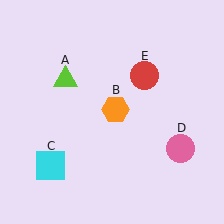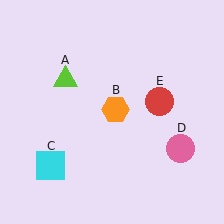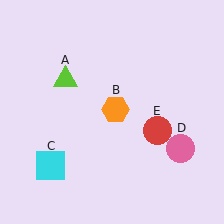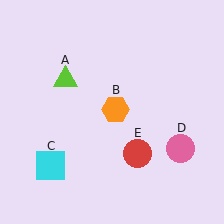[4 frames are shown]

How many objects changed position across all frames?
1 object changed position: red circle (object E).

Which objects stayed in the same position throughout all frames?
Lime triangle (object A) and orange hexagon (object B) and cyan square (object C) and pink circle (object D) remained stationary.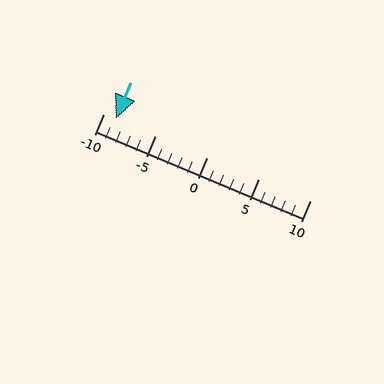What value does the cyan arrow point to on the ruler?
The cyan arrow points to approximately -9.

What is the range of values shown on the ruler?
The ruler shows values from -10 to 10.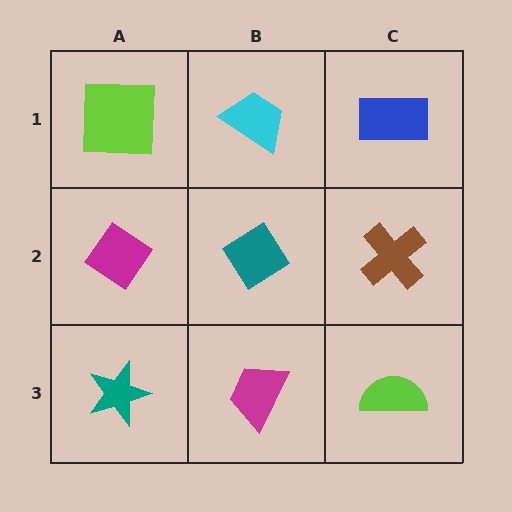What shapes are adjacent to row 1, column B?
A teal diamond (row 2, column B), a lime square (row 1, column A), a blue rectangle (row 1, column C).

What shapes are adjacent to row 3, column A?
A magenta diamond (row 2, column A), a magenta trapezoid (row 3, column B).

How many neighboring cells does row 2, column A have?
3.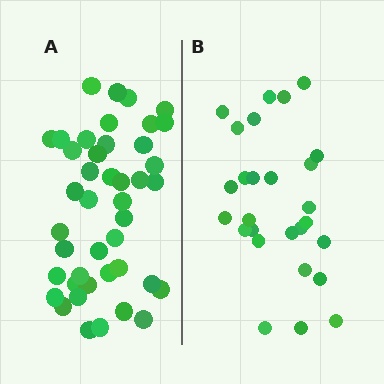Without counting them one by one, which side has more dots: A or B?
Region A (the left region) has more dots.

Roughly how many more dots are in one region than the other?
Region A has approximately 15 more dots than region B.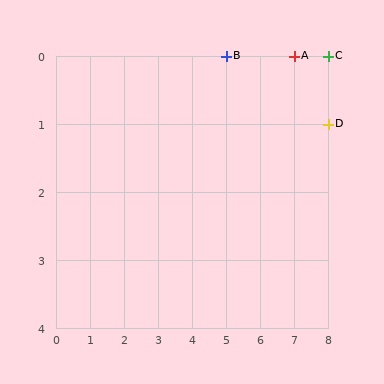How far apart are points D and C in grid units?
Points D and C are 1 row apart.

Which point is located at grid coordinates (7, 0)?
Point A is at (7, 0).